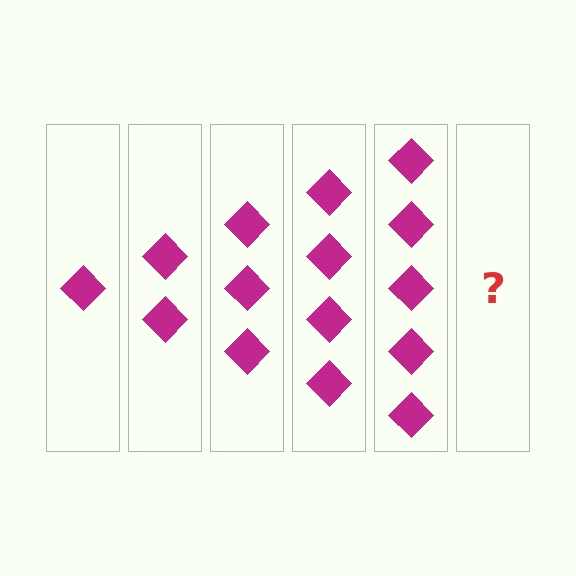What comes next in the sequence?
The next element should be 6 diamonds.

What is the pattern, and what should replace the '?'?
The pattern is that each step adds one more diamond. The '?' should be 6 diamonds.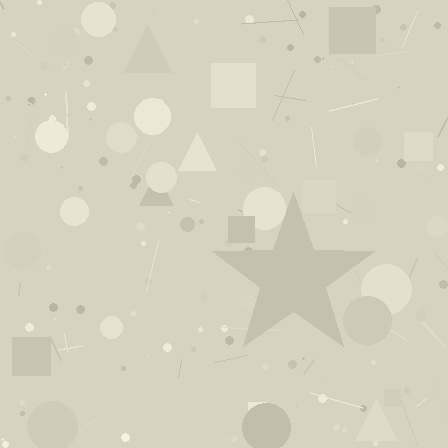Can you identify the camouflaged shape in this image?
The camouflaged shape is a star.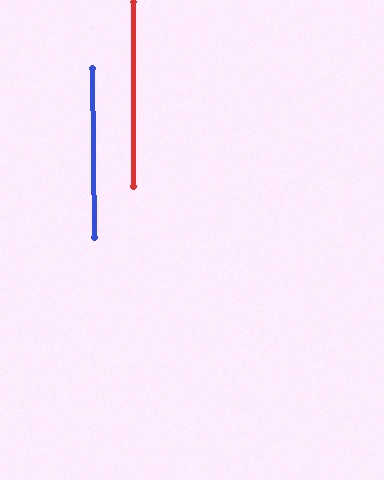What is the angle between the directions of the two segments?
Approximately 1 degree.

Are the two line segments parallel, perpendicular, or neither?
Parallel — their directions differ by only 0.5°.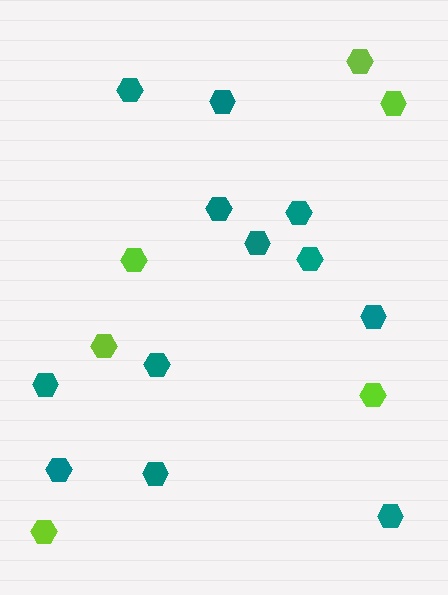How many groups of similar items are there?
There are 2 groups: one group of teal hexagons (12) and one group of lime hexagons (6).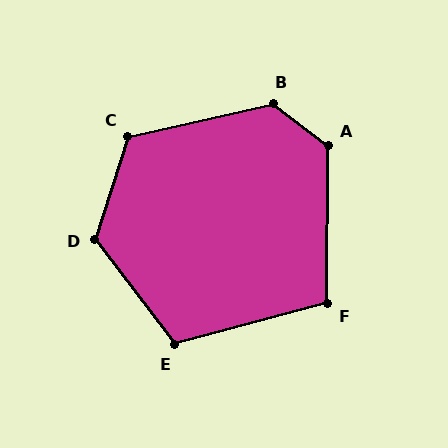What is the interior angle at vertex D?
Approximately 125 degrees (obtuse).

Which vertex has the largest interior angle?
B, at approximately 130 degrees.